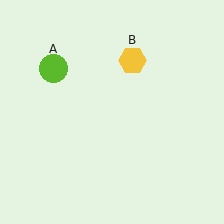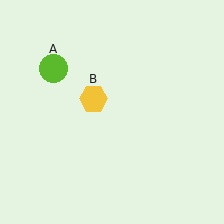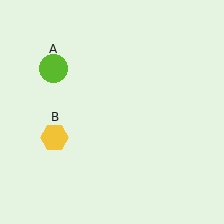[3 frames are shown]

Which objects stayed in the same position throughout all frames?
Lime circle (object A) remained stationary.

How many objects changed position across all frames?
1 object changed position: yellow hexagon (object B).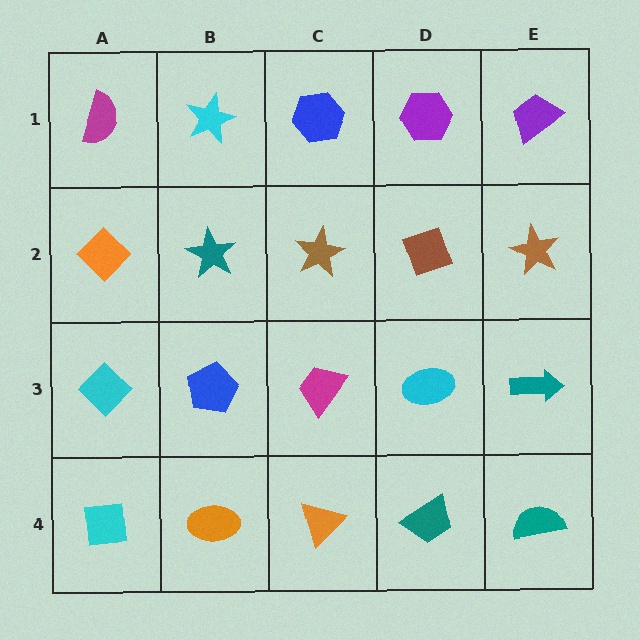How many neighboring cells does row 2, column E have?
3.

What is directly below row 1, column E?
A brown star.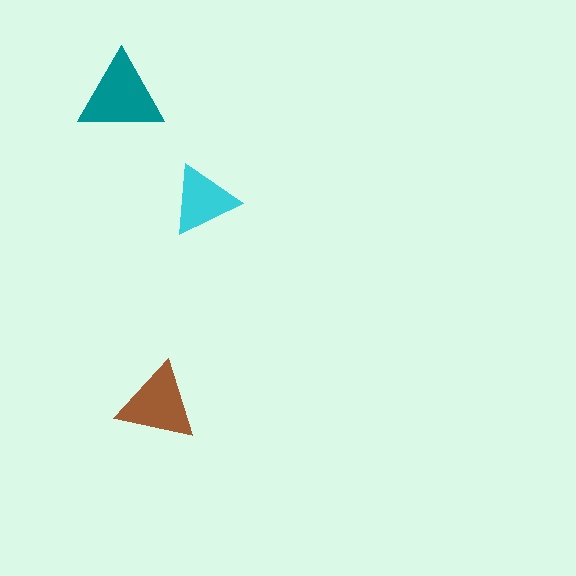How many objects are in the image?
There are 3 objects in the image.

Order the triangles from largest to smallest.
the teal one, the brown one, the cyan one.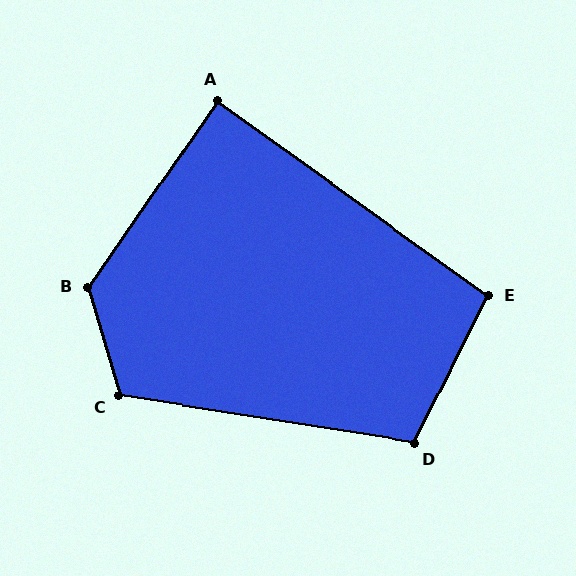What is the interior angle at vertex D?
Approximately 107 degrees (obtuse).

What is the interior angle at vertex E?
Approximately 99 degrees (obtuse).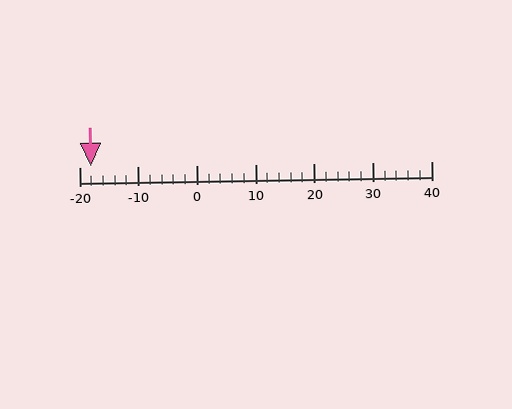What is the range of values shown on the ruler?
The ruler shows values from -20 to 40.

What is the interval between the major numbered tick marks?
The major tick marks are spaced 10 units apart.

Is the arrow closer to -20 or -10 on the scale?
The arrow is closer to -20.